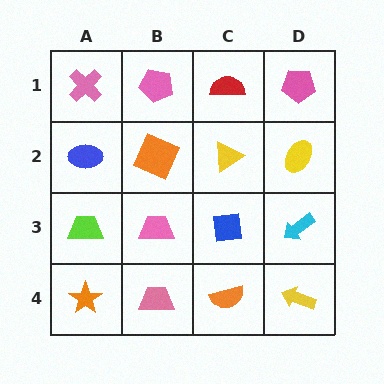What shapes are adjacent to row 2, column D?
A pink pentagon (row 1, column D), a cyan arrow (row 3, column D), a yellow triangle (row 2, column C).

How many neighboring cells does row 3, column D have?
3.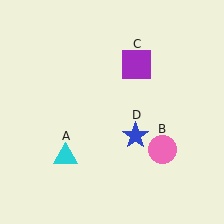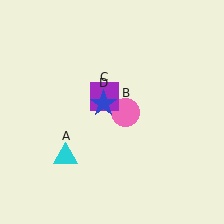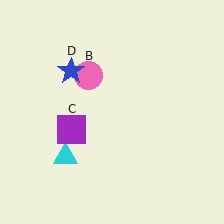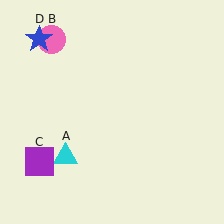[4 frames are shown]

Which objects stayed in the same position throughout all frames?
Cyan triangle (object A) remained stationary.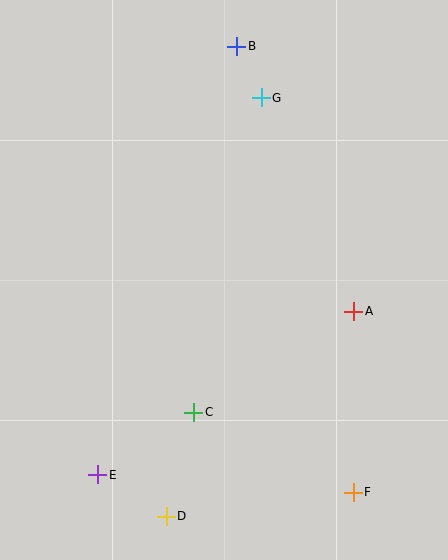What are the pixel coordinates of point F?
Point F is at (353, 492).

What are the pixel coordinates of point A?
Point A is at (354, 311).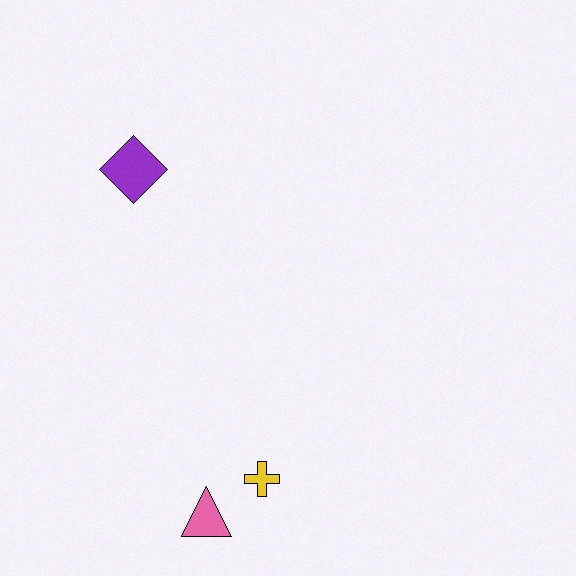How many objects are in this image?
There are 3 objects.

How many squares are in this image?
There are no squares.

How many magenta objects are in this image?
There are no magenta objects.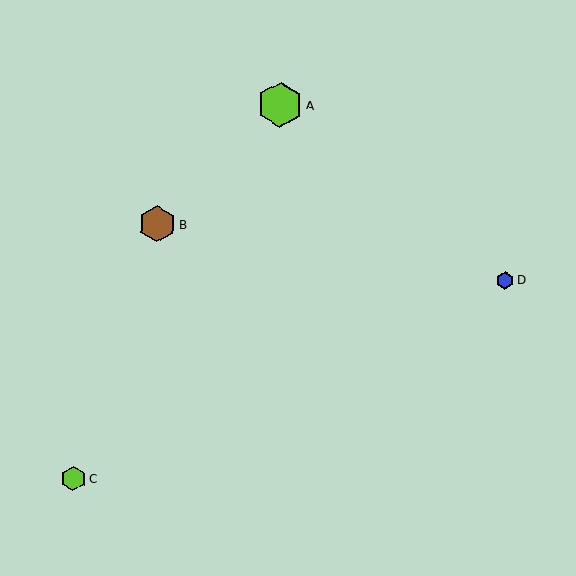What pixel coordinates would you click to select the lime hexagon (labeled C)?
Click at (73, 479) to select the lime hexagon C.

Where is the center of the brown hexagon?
The center of the brown hexagon is at (157, 224).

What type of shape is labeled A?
Shape A is a lime hexagon.